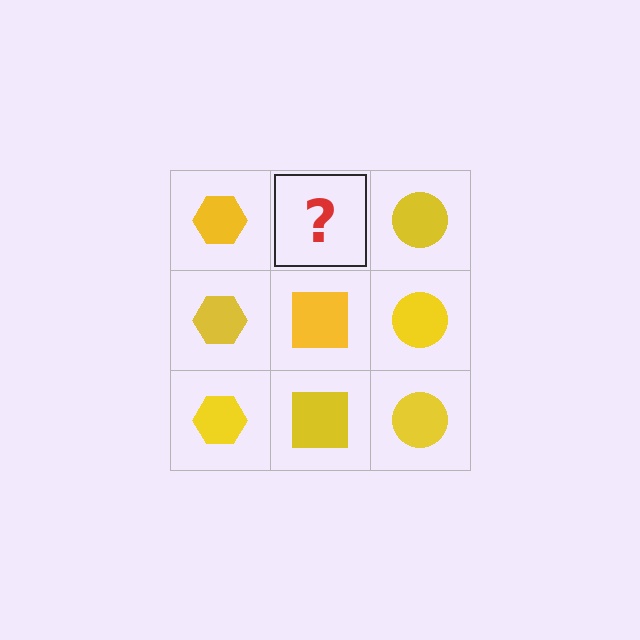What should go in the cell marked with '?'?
The missing cell should contain a yellow square.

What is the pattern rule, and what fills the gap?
The rule is that each column has a consistent shape. The gap should be filled with a yellow square.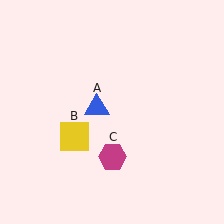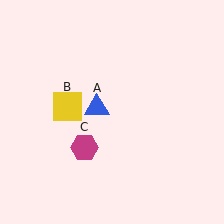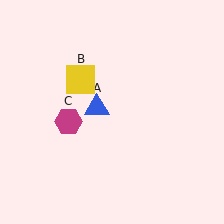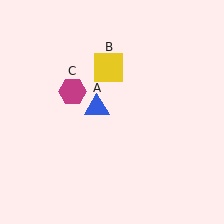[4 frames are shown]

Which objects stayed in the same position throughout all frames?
Blue triangle (object A) remained stationary.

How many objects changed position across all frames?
2 objects changed position: yellow square (object B), magenta hexagon (object C).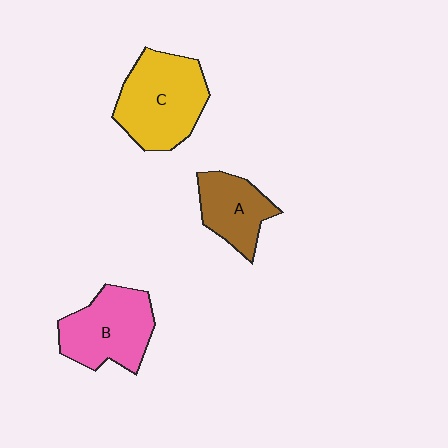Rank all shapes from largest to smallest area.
From largest to smallest: C (yellow), B (pink), A (brown).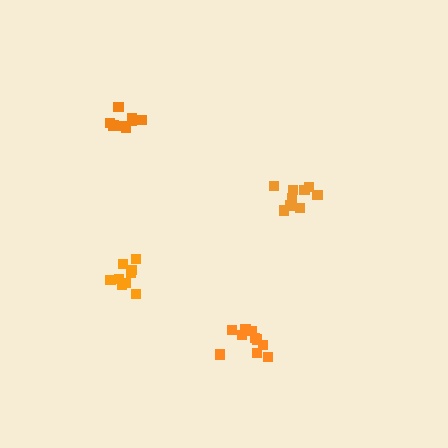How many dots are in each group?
Group 1: 9 dots, Group 2: 8 dots, Group 3: 9 dots, Group 4: 10 dots (36 total).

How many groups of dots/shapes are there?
There are 4 groups.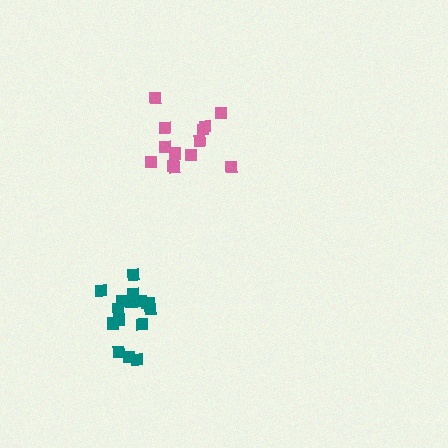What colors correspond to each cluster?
The clusters are colored: teal, pink.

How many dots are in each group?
Group 1: 17 dots, Group 2: 14 dots (31 total).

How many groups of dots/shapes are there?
There are 2 groups.